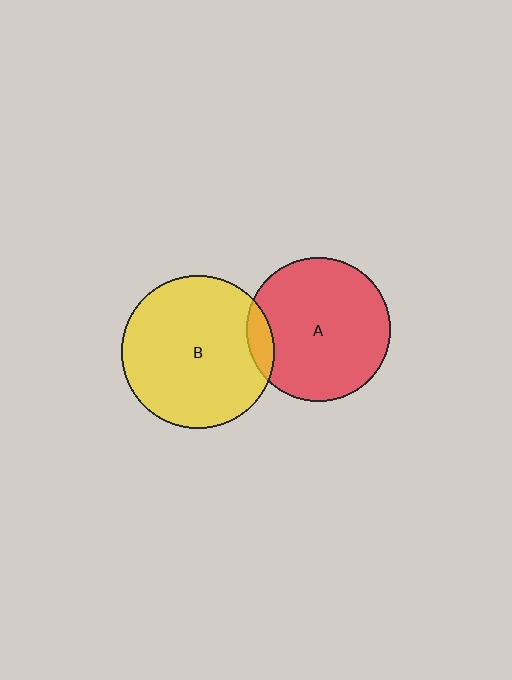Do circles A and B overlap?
Yes.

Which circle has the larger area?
Circle B (yellow).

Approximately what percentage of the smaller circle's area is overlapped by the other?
Approximately 10%.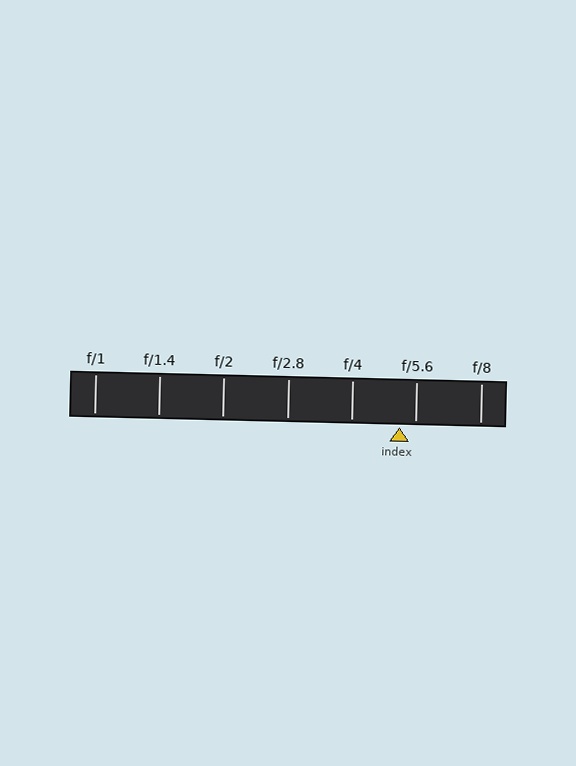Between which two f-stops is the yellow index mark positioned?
The index mark is between f/4 and f/5.6.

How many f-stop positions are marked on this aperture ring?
There are 7 f-stop positions marked.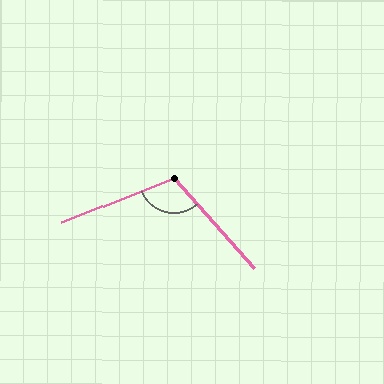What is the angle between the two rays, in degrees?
Approximately 110 degrees.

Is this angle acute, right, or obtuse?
It is obtuse.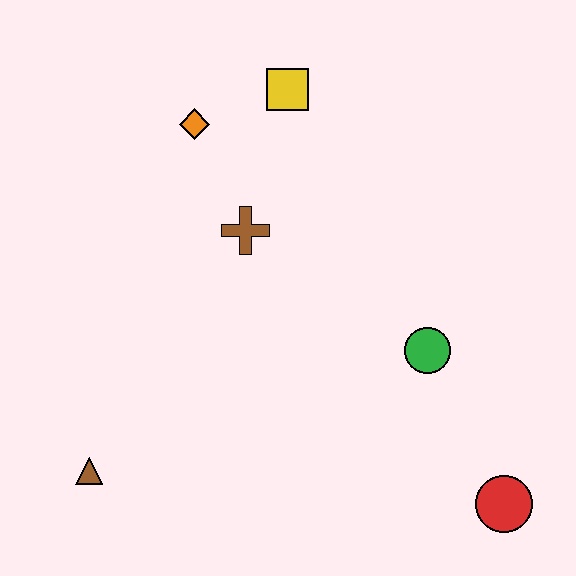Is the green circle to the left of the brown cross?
No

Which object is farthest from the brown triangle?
The yellow square is farthest from the brown triangle.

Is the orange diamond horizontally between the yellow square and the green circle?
No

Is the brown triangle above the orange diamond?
No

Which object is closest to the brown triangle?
The brown cross is closest to the brown triangle.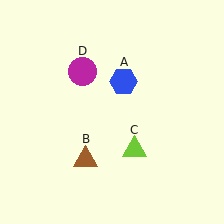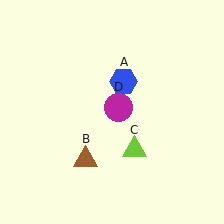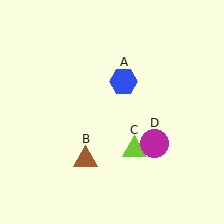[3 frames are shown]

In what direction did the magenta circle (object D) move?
The magenta circle (object D) moved down and to the right.